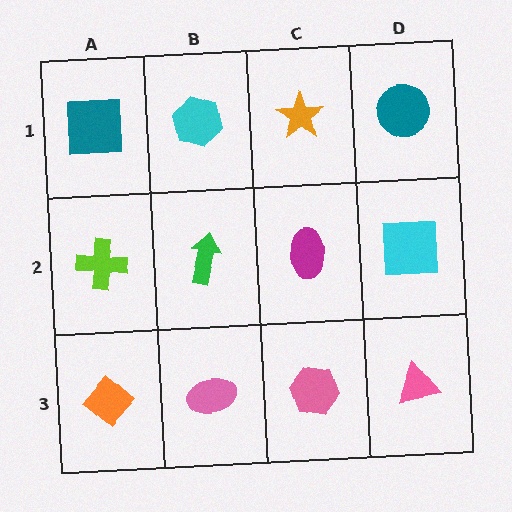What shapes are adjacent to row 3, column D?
A cyan square (row 2, column D), a pink hexagon (row 3, column C).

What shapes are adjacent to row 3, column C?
A magenta ellipse (row 2, column C), a pink ellipse (row 3, column B), a pink triangle (row 3, column D).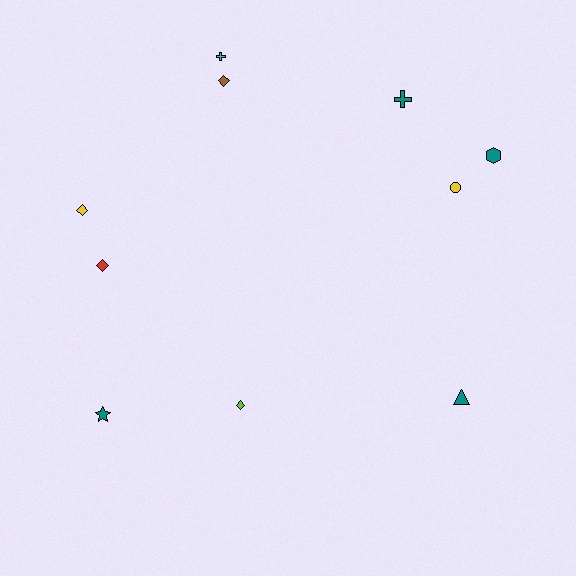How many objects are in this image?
There are 10 objects.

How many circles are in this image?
There is 1 circle.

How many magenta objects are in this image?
There are no magenta objects.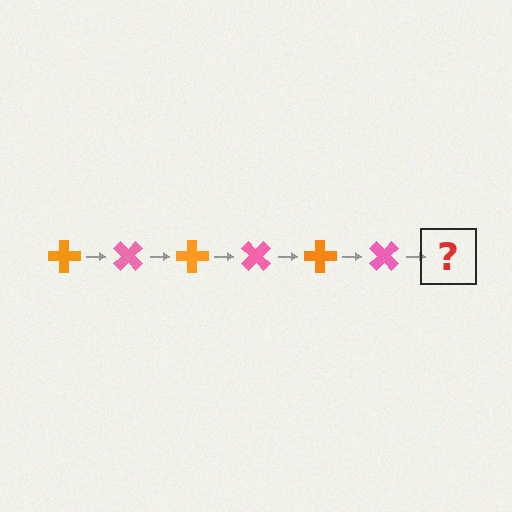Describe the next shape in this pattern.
It should be an orange cross, rotated 270 degrees from the start.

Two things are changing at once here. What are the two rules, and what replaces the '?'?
The two rules are that it rotates 45 degrees each step and the color cycles through orange and pink. The '?' should be an orange cross, rotated 270 degrees from the start.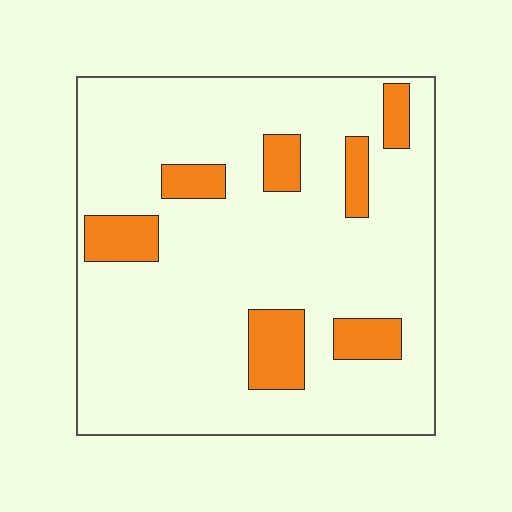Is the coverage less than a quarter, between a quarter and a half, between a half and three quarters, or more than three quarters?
Less than a quarter.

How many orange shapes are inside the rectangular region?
7.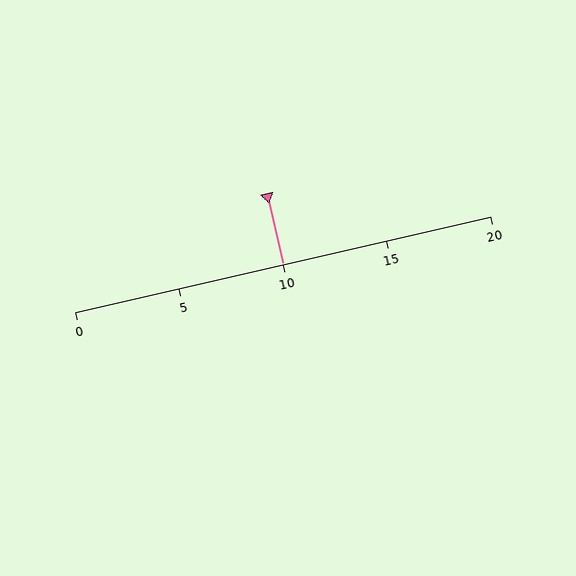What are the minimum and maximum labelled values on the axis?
The axis runs from 0 to 20.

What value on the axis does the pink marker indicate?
The marker indicates approximately 10.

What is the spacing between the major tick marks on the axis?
The major ticks are spaced 5 apart.